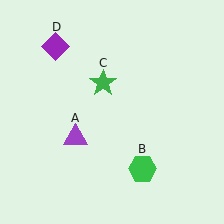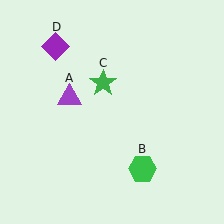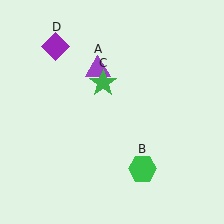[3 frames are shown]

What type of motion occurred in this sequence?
The purple triangle (object A) rotated clockwise around the center of the scene.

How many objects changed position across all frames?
1 object changed position: purple triangle (object A).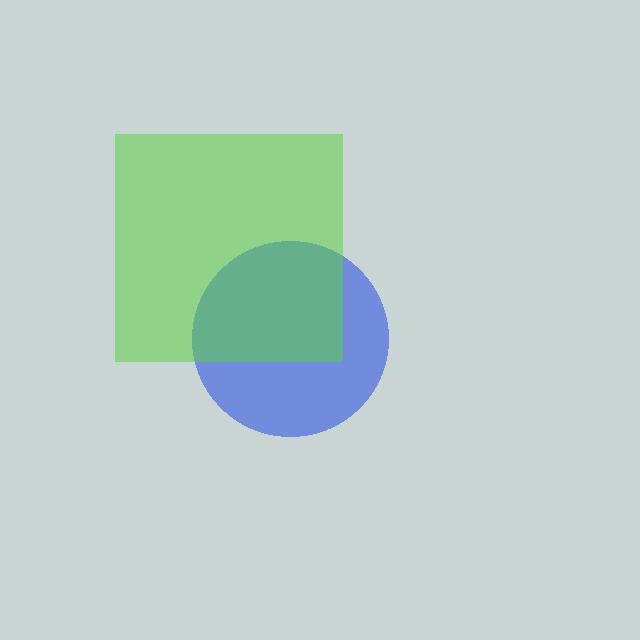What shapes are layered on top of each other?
The layered shapes are: a blue circle, a lime square.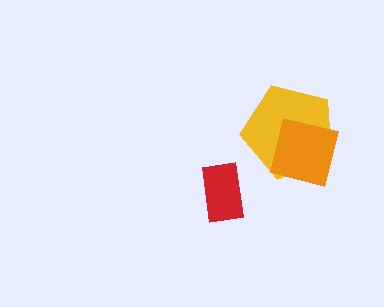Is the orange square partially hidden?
No, no other shape covers it.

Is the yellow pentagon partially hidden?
Yes, it is partially covered by another shape.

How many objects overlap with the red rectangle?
0 objects overlap with the red rectangle.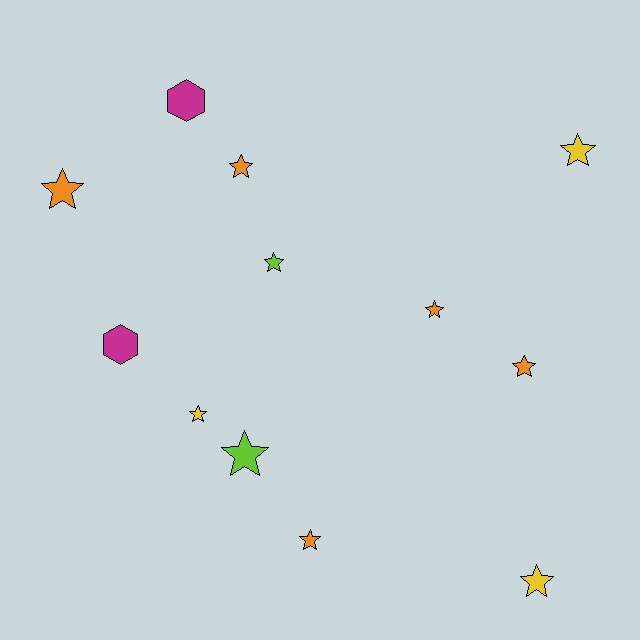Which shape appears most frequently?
Star, with 10 objects.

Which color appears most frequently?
Orange, with 5 objects.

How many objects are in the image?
There are 12 objects.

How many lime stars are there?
There are 2 lime stars.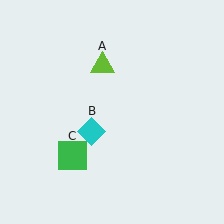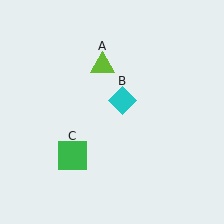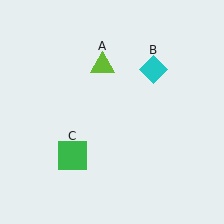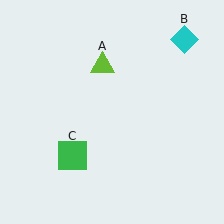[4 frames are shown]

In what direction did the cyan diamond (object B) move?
The cyan diamond (object B) moved up and to the right.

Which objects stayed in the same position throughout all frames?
Lime triangle (object A) and green square (object C) remained stationary.